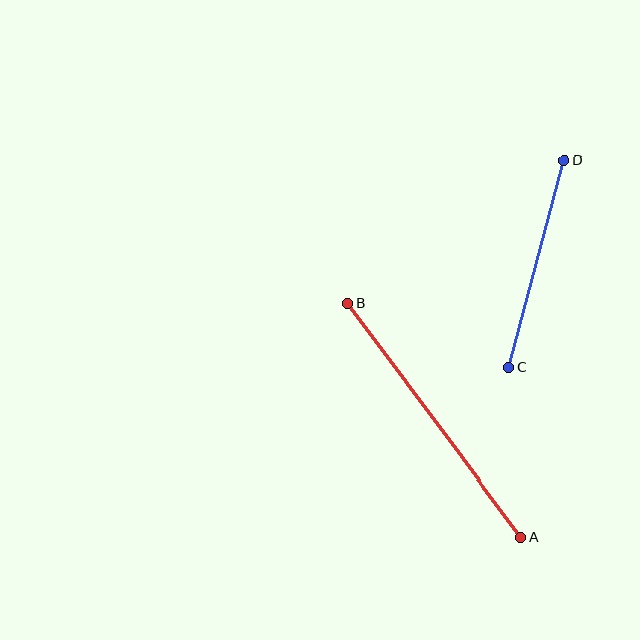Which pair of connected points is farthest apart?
Points A and B are farthest apart.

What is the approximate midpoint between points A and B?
The midpoint is at approximately (434, 420) pixels.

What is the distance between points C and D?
The distance is approximately 214 pixels.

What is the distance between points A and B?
The distance is approximately 291 pixels.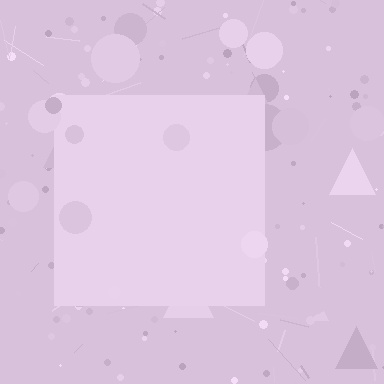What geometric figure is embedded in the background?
A square is embedded in the background.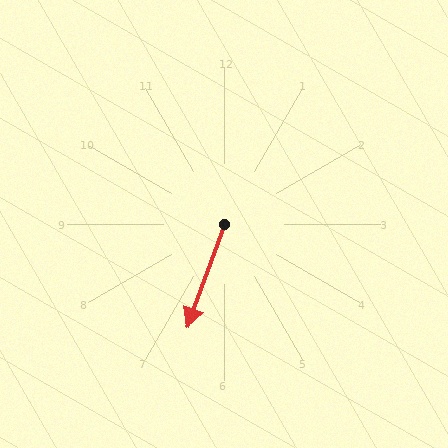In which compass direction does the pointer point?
South.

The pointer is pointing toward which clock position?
Roughly 7 o'clock.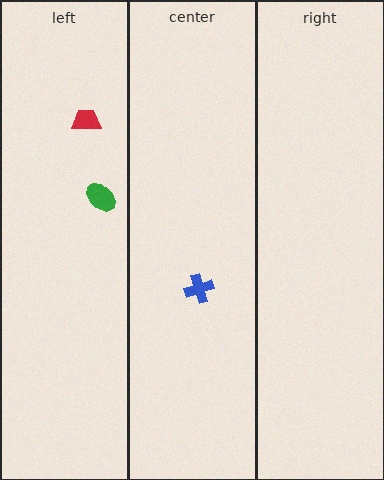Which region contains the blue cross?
The center region.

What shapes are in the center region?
The blue cross.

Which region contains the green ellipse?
The left region.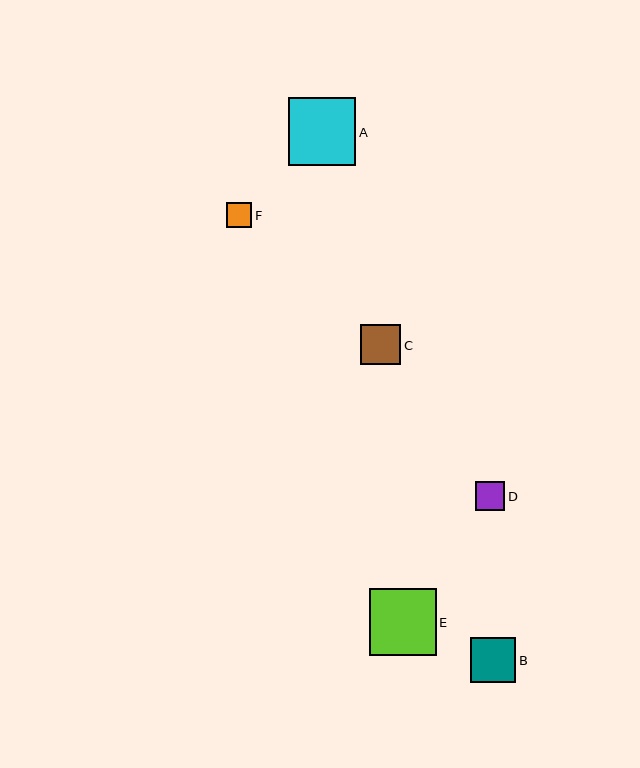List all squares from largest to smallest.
From largest to smallest: A, E, B, C, D, F.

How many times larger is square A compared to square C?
Square A is approximately 1.7 times the size of square C.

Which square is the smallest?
Square F is the smallest with a size of approximately 25 pixels.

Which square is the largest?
Square A is the largest with a size of approximately 67 pixels.